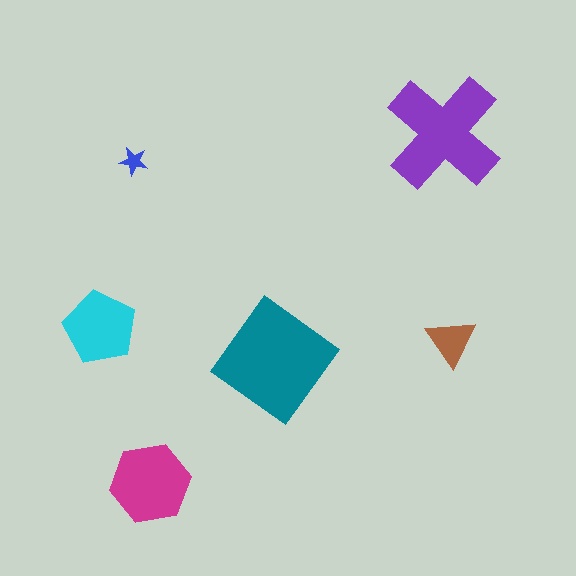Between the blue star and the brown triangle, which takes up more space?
The brown triangle.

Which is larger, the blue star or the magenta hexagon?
The magenta hexagon.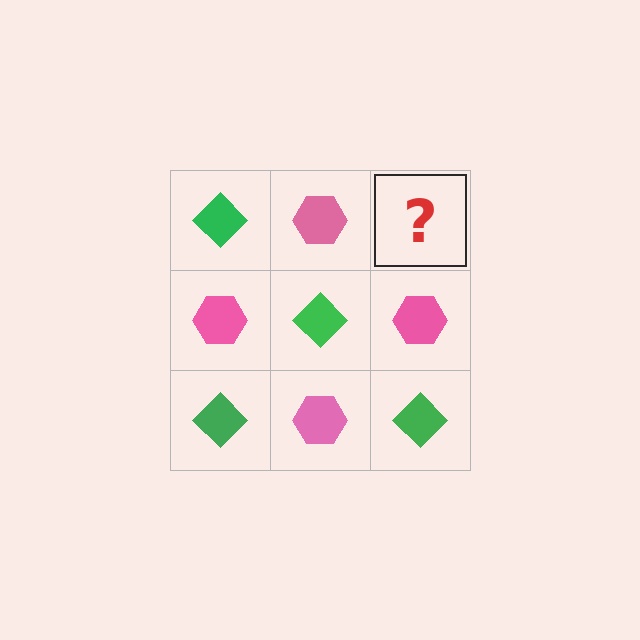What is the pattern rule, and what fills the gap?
The rule is that it alternates green diamond and pink hexagon in a checkerboard pattern. The gap should be filled with a green diamond.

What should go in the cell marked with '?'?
The missing cell should contain a green diamond.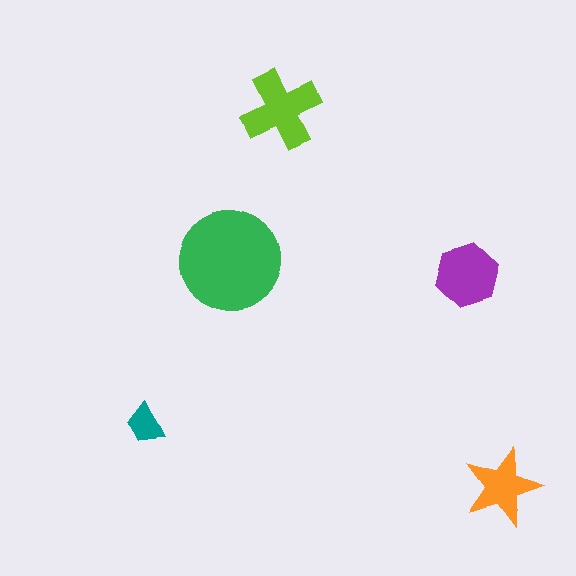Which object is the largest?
The green circle.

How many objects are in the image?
There are 5 objects in the image.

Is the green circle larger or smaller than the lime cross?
Larger.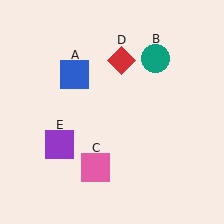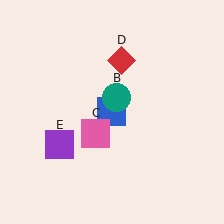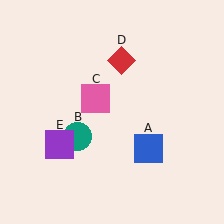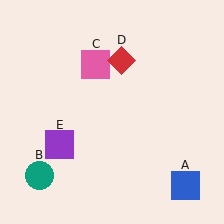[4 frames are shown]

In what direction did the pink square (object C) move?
The pink square (object C) moved up.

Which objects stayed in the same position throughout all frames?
Red diamond (object D) and purple square (object E) remained stationary.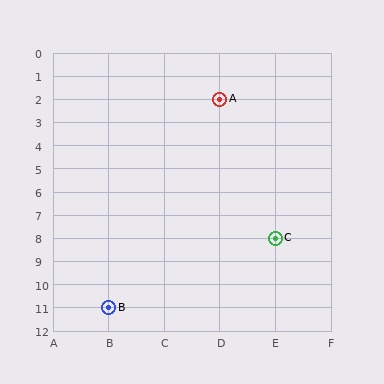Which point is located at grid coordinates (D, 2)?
Point A is at (D, 2).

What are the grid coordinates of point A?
Point A is at grid coordinates (D, 2).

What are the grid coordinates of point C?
Point C is at grid coordinates (E, 8).